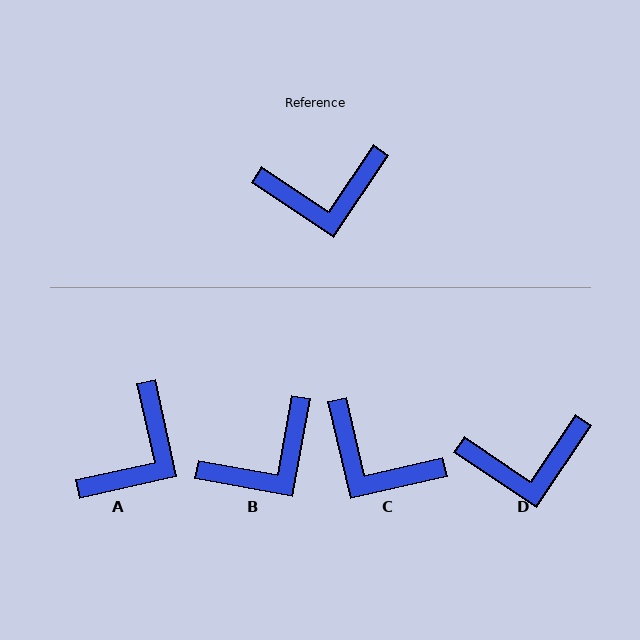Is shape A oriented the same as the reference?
No, it is off by about 46 degrees.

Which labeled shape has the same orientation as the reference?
D.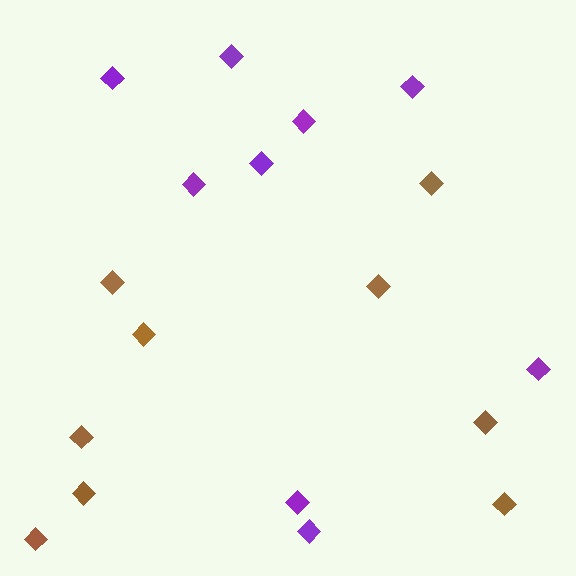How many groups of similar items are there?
There are 2 groups: one group of brown diamonds (9) and one group of purple diamonds (9).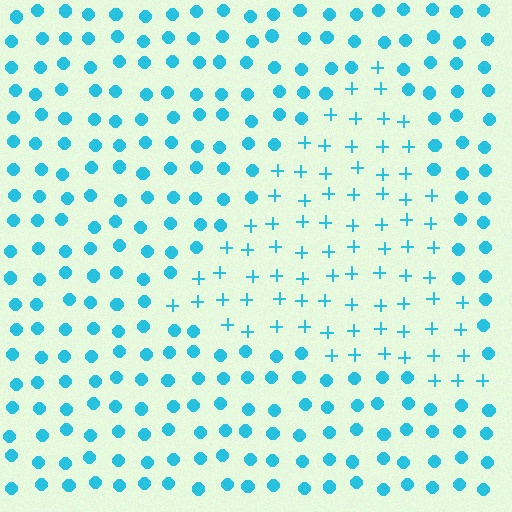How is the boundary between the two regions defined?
The boundary is defined by a change in element shape: plus signs inside vs. circles outside. All elements share the same color and spacing.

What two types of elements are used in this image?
The image uses plus signs inside the triangle region and circles outside it.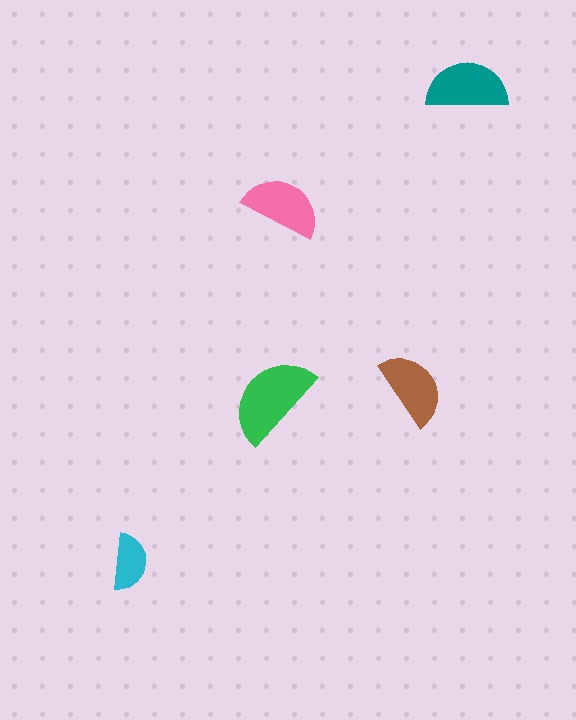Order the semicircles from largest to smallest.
the green one, the teal one, the pink one, the brown one, the cyan one.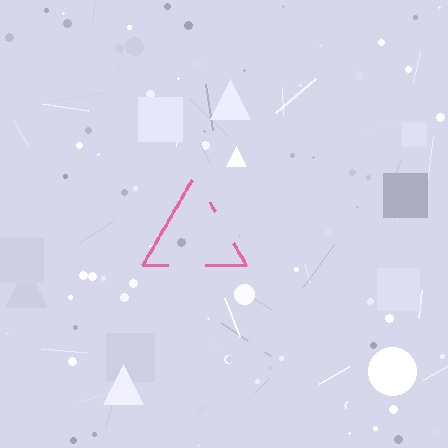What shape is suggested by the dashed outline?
The dashed outline suggests a triangle.